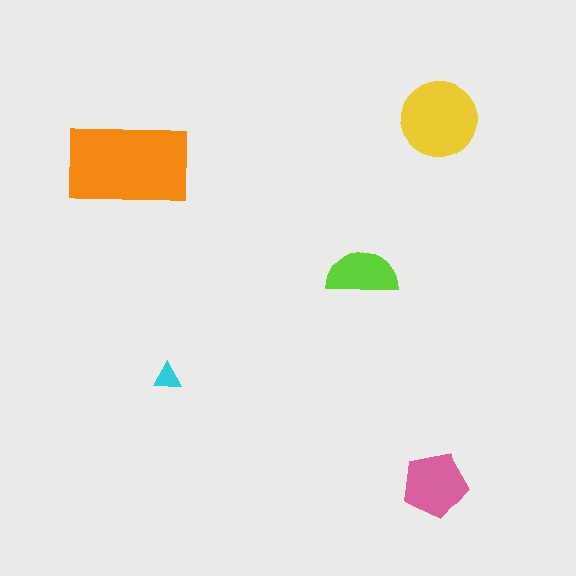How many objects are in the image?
There are 5 objects in the image.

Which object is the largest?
The orange rectangle.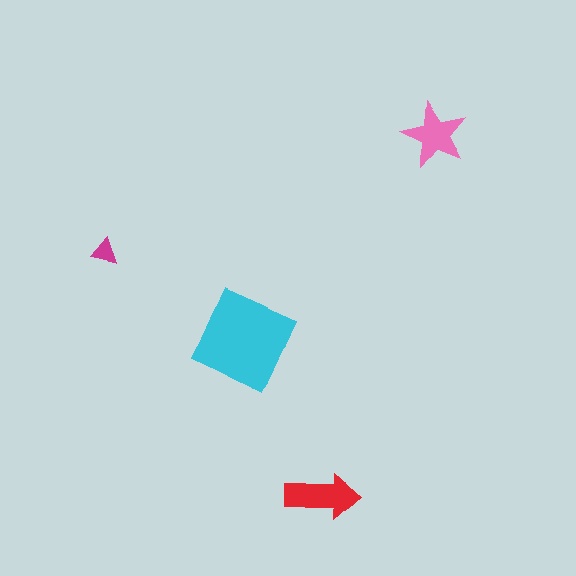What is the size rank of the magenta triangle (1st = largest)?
4th.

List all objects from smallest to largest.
The magenta triangle, the pink star, the red arrow, the cyan diamond.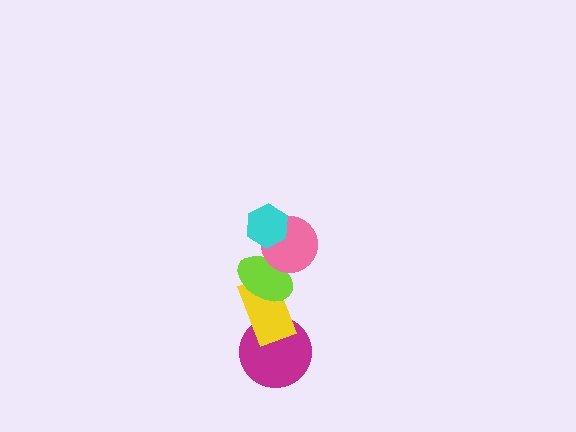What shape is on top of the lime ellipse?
The pink circle is on top of the lime ellipse.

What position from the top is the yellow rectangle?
The yellow rectangle is 4th from the top.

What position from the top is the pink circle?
The pink circle is 2nd from the top.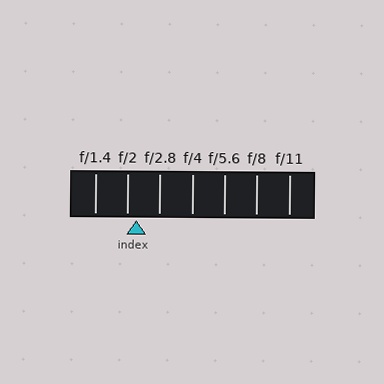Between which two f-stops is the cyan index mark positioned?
The index mark is between f/2 and f/2.8.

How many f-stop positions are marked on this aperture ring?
There are 7 f-stop positions marked.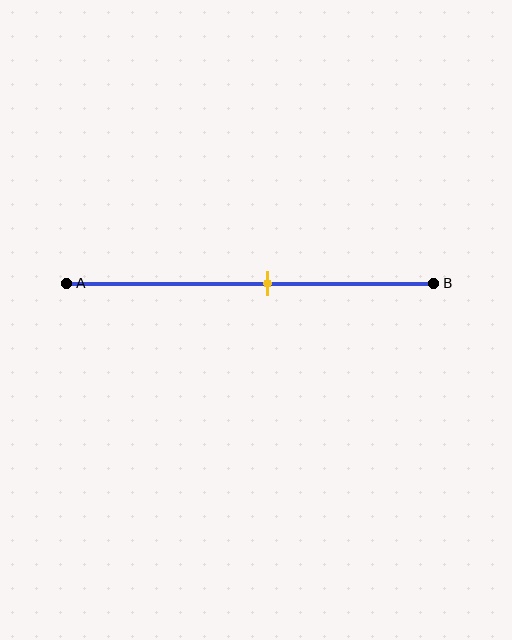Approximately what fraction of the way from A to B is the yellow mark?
The yellow mark is approximately 55% of the way from A to B.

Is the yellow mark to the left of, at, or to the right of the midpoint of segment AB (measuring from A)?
The yellow mark is to the right of the midpoint of segment AB.